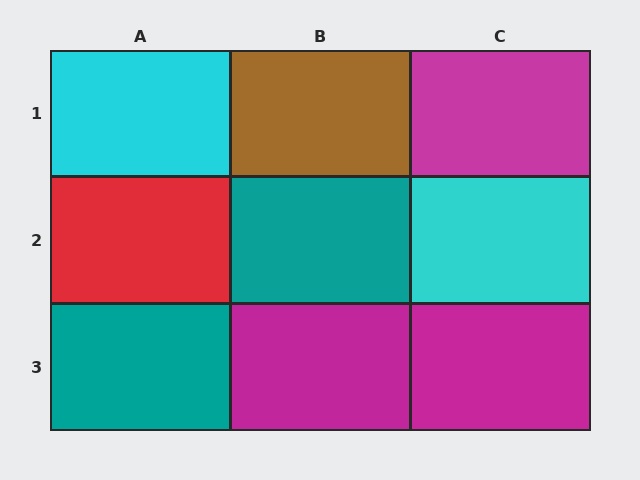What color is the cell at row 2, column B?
Teal.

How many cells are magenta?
3 cells are magenta.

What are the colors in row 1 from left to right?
Cyan, brown, magenta.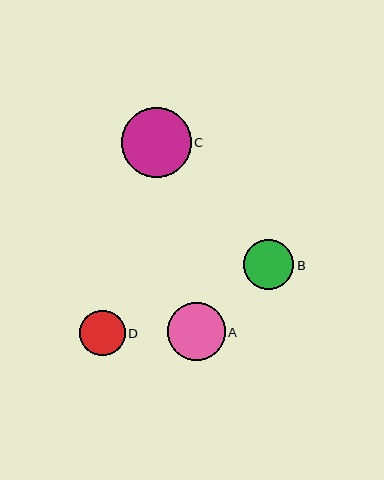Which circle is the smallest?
Circle D is the smallest with a size of approximately 45 pixels.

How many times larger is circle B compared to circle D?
Circle B is approximately 1.1 times the size of circle D.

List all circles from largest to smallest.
From largest to smallest: C, A, B, D.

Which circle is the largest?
Circle C is the largest with a size of approximately 70 pixels.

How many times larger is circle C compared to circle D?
Circle C is approximately 1.5 times the size of circle D.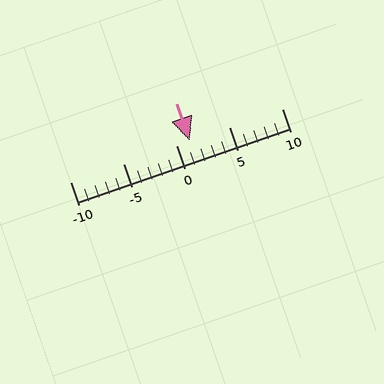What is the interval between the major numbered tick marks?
The major tick marks are spaced 5 units apart.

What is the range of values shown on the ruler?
The ruler shows values from -10 to 10.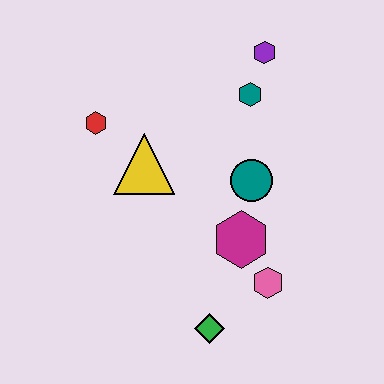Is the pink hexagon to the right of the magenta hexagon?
Yes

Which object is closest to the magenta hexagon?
The pink hexagon is closest to the magenta hexagon.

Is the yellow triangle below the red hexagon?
Yes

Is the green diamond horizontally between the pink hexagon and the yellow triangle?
Yes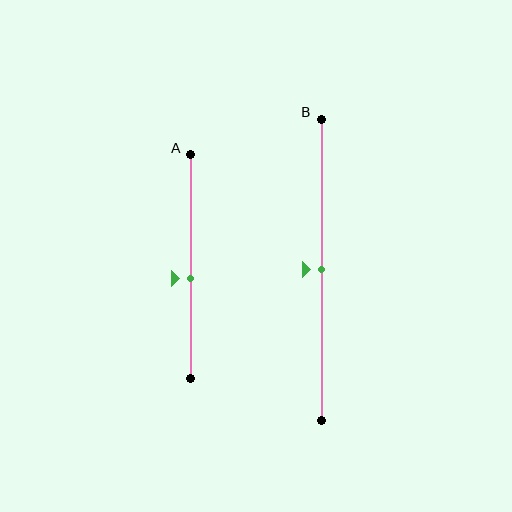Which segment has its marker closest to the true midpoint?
Segment B has its marker closest to the true midpoint.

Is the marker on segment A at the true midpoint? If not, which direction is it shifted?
No, the marker on segment A is shifted downward by about 5% of the segment length.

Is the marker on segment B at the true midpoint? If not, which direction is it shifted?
Yes, the marker on segment B is at the true midpoint.